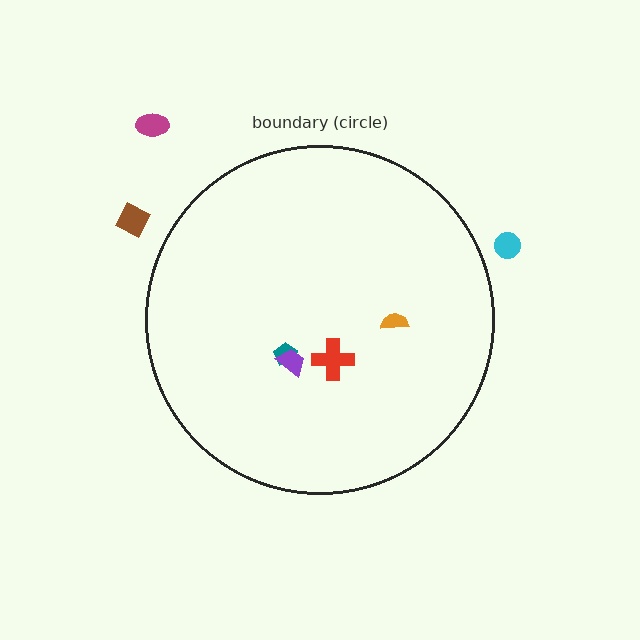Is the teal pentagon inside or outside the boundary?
Inside.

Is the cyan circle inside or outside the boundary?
Outside.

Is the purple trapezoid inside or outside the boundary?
Inside.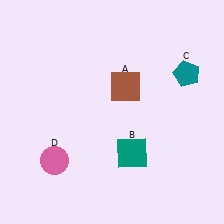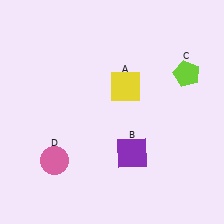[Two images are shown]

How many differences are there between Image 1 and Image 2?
There are 3 differences between the two images.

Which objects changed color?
A changed from brown to yellow. B changed from teal to purple. C changed from teal to lime.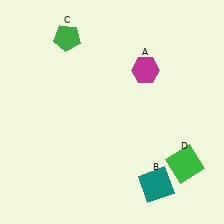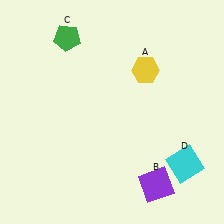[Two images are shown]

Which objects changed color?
A changed from magenta to yellow. B changed from teal to purple. D changed from green to cyan.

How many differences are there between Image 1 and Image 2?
There are 3 differences between the two images.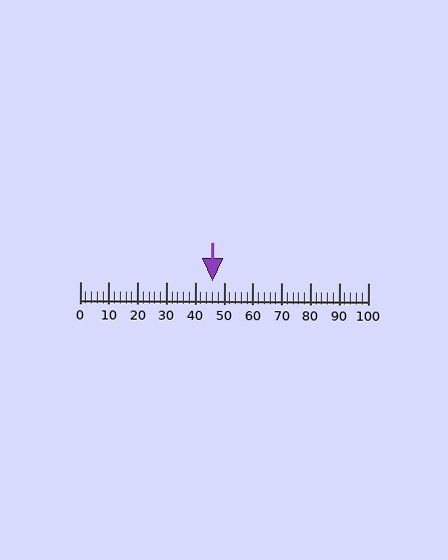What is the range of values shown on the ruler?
The ruler shows values from 0 to 100.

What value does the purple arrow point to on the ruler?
The purple arrow points to approximately 46.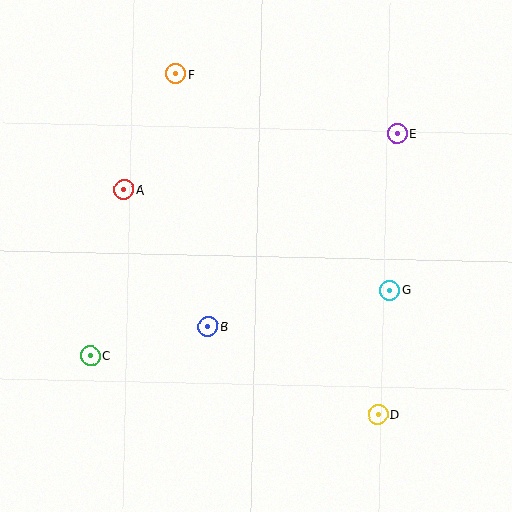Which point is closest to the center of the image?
Point B at (208, 327) is closest to the center.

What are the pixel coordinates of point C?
Point C is at (90, 356).